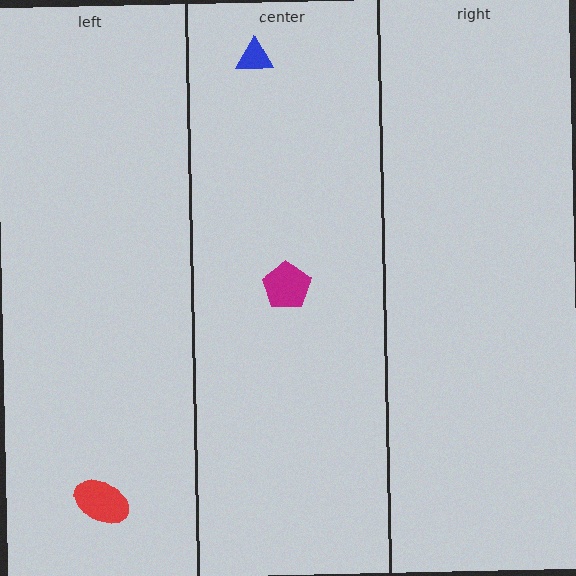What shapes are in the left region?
The red ellipse.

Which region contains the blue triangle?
The center region.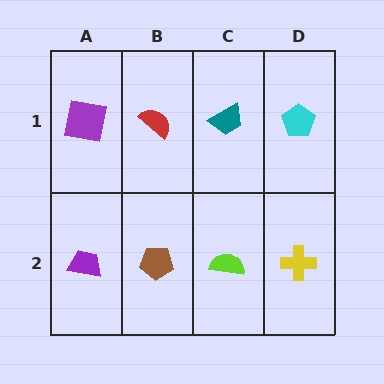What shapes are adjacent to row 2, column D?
A cyan pentagon (row 1, column D), a lime semicircle (row 2, column C).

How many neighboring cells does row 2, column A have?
2.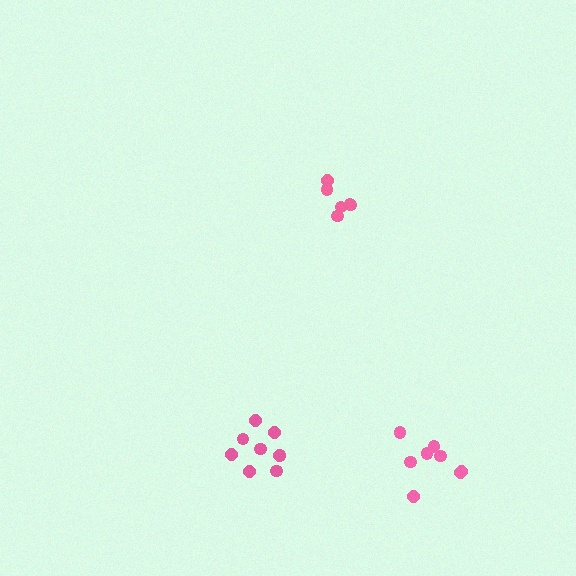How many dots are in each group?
Group 1: 6 dots, Group 2: 8 dots, Group 3: 9 dots (23 total).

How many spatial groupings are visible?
There are 3 spatial groupings.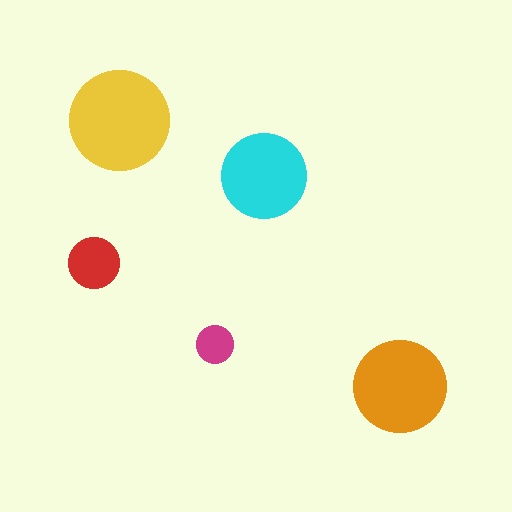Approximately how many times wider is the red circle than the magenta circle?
About 1.5 times wider.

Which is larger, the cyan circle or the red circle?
The cyan one.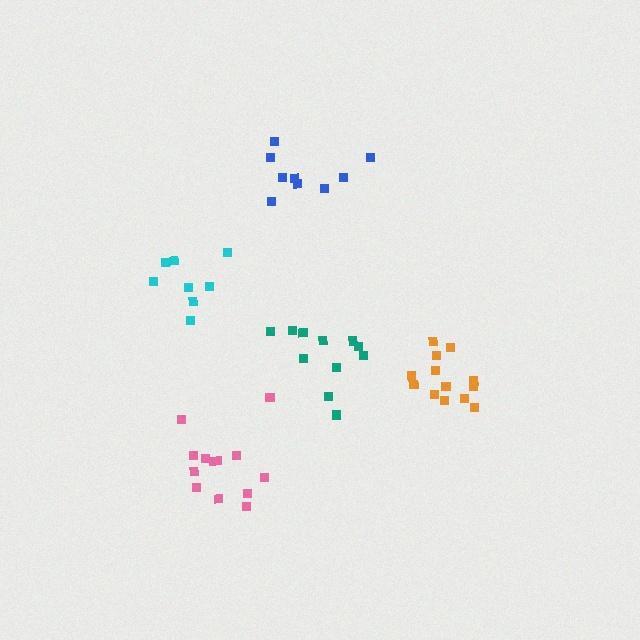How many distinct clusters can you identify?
There are 5 distinct clusters.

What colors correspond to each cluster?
The clusters are colored: cyan, orange, teal, pink, blue.